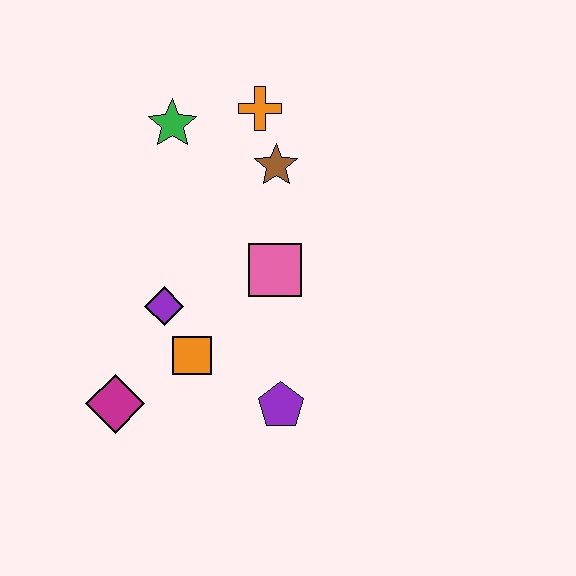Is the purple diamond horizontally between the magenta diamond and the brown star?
Yes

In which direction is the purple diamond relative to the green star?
The purple diamond is below the green star.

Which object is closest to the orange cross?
The brown star is closest to the orange cross.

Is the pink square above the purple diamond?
Yes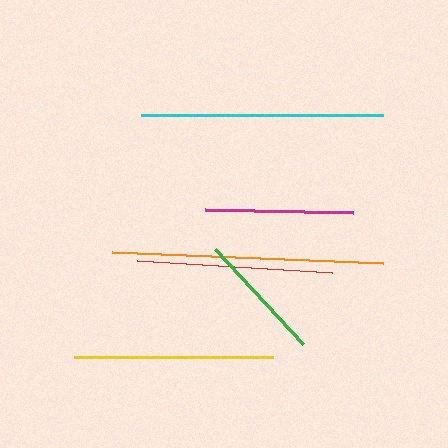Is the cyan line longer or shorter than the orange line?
The orange line is longer than the cyan line.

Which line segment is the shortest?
The green line is the shortest at approximately 129 pixels.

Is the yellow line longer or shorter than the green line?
The yellow line is longer than the green line.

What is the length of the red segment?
The red segment is approximately 196 pixels long.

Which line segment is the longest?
The orange line is the longest at approximately 271 pixels.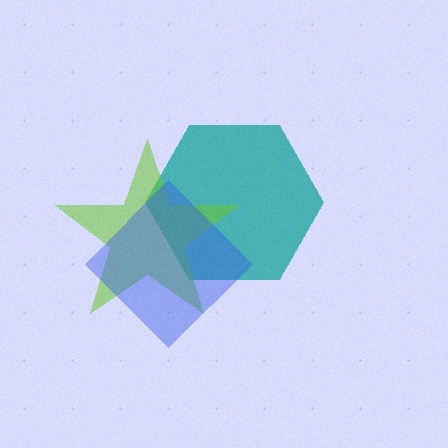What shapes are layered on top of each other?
The layered shapes are: a teal hexagon, a lime star, a blue diamond.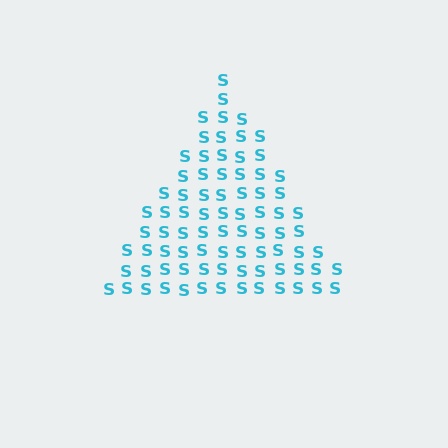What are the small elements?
The small elements are letter S's.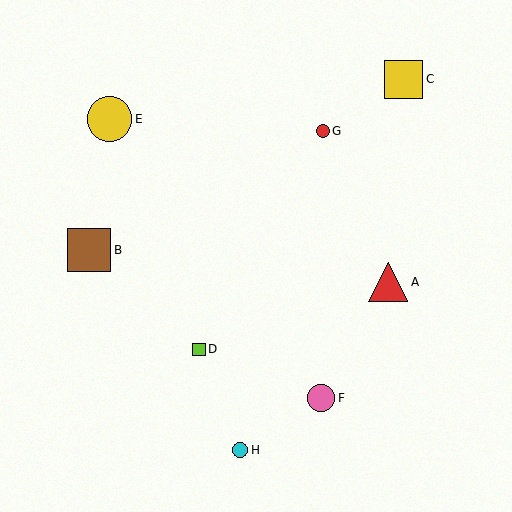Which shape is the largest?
The yellow circle (labeled E) is the largest.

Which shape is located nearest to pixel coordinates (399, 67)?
The yellow square (labeled C) at (404, 79) is nearest to that location.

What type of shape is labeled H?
Shape H is a cyan circle.